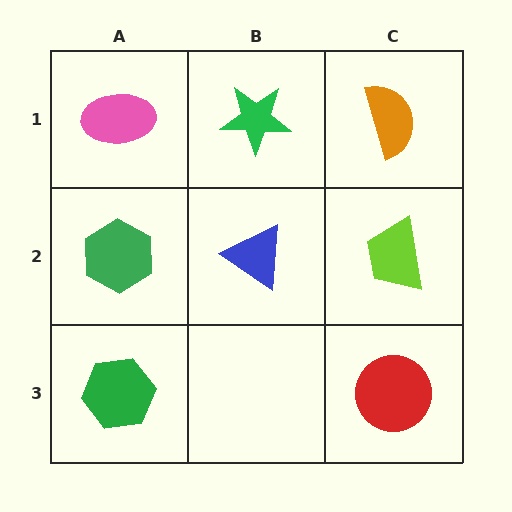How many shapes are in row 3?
2 shapes.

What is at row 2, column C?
A lime trapezoid.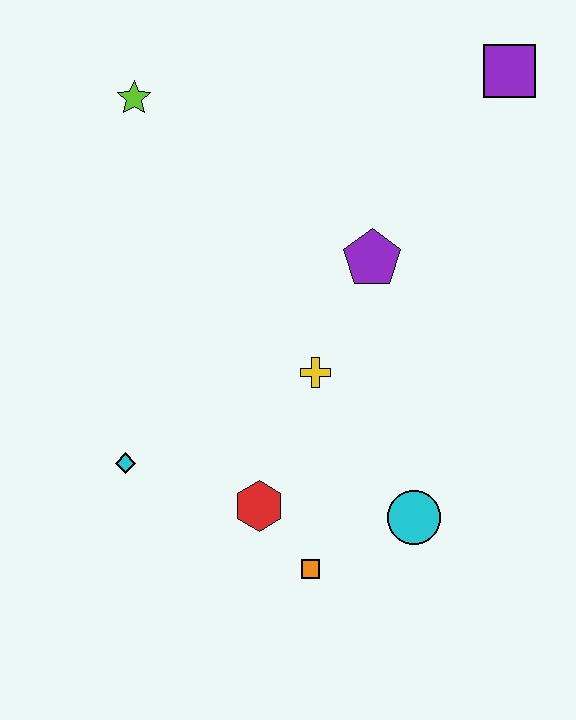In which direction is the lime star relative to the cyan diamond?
The lime star is above the cyan diamond.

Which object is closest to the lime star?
The purple pentagon is closest to the lime star.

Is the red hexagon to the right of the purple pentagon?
No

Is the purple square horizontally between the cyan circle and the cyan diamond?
No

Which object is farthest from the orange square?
The purple square is farthest from the orange square.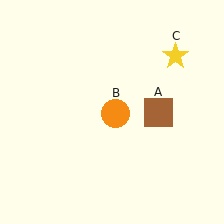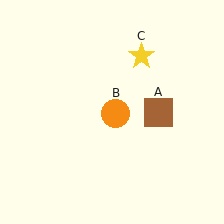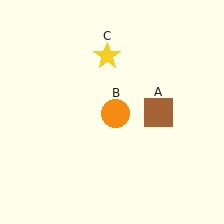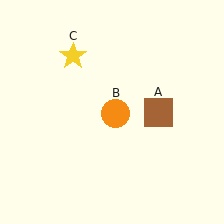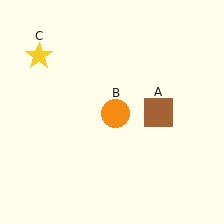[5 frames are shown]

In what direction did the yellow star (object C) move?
The yellow star (object C) moved left.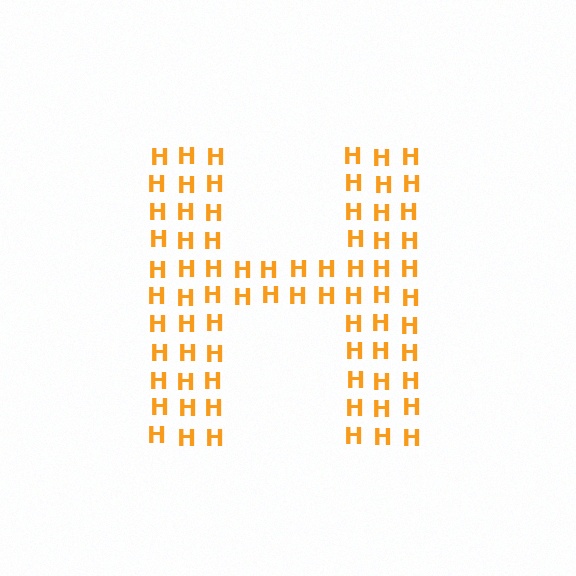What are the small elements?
The small elements are letter H's.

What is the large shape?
The large shape is the letter H.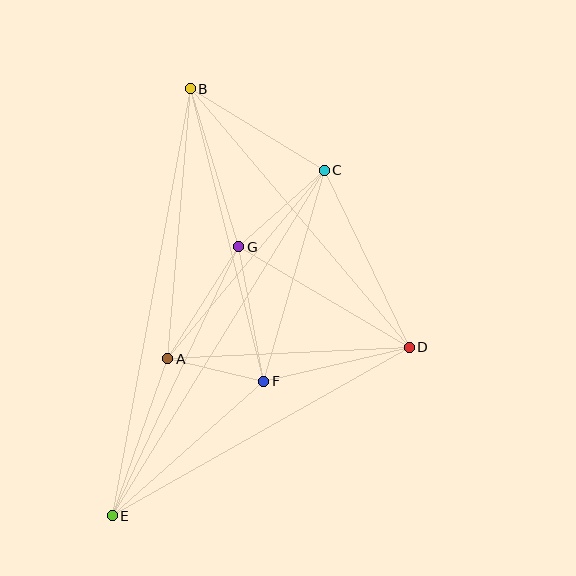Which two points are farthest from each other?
Points B and E are farthest from each other.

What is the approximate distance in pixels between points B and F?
The distance between B and F is approximately 302 pixels.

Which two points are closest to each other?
Points A and F are closest to each other.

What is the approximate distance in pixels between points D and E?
The distance between D and E is approximately 341 pixels.